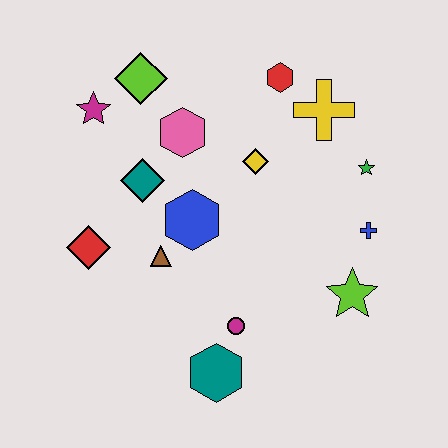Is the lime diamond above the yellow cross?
Yes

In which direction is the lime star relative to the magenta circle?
The lime star is to the right of the magenta circle.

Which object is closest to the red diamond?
The brown triangle is closest to the red diamond.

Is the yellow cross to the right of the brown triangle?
Yes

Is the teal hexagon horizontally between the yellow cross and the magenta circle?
No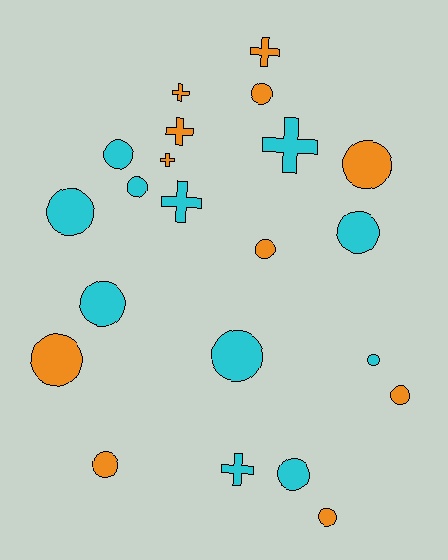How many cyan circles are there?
There are 8 cyan circles.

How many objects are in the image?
There are 22 objects.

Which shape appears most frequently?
Circle, with 15 objects.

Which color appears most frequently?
Orange, with 11 objects.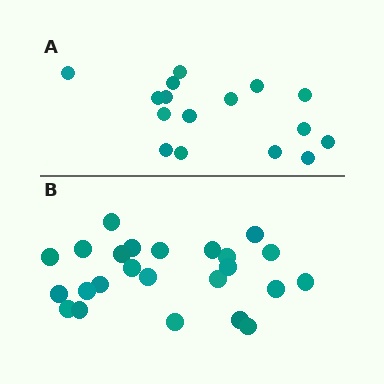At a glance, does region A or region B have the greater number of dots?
Region B (the bottom region) has more dots.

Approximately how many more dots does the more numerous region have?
Region B has roughly 8 or so more dots than region A.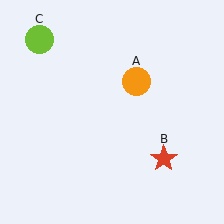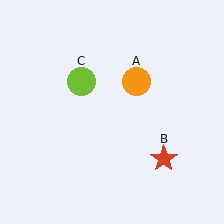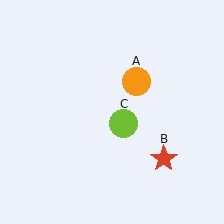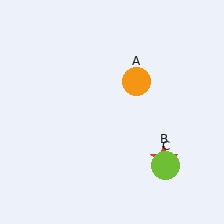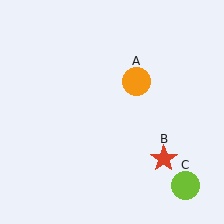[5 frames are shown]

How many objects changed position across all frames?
1 object changed position: lime circle (object C).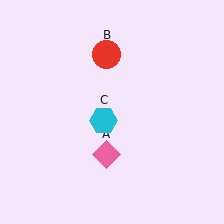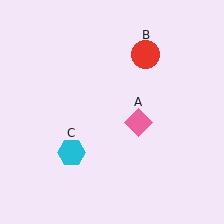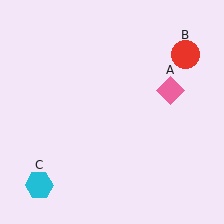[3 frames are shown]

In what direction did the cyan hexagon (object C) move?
The cyan hexagon (object C) moved down and to the left.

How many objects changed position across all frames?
3 objects changed position: pink diamond (object A), red circle (object B), cyan hexagon (object C).